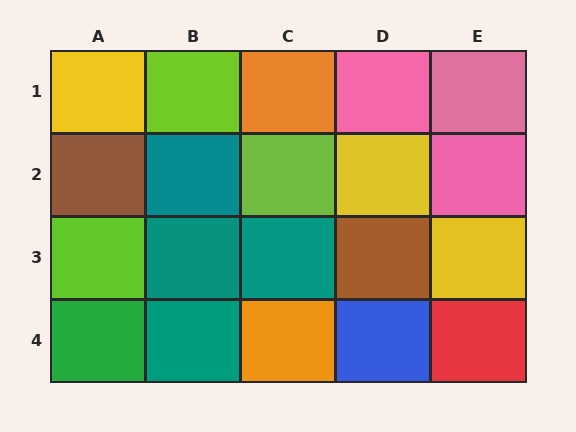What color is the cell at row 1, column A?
Yellow.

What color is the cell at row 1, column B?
Lime.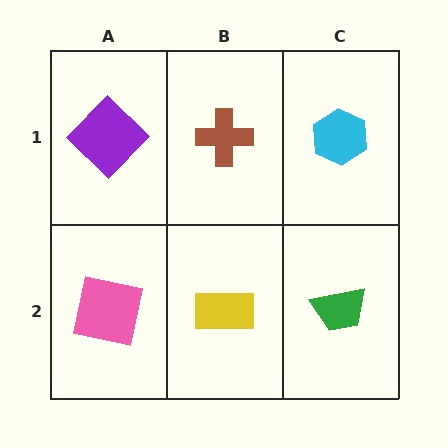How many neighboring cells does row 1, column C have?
2.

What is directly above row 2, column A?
A purple diamond.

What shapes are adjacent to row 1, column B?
A yellow rectangle (row 2, column B), a purple diamond (row 1, column A), a cyan hexagon (row 1, column C).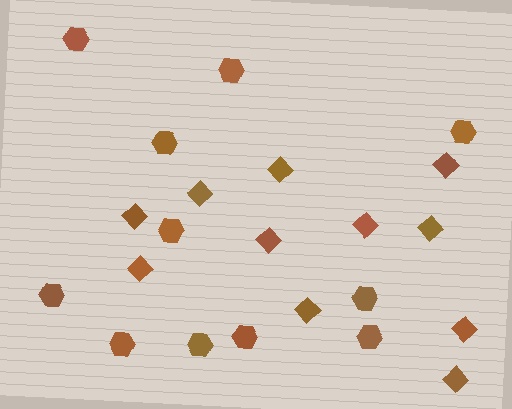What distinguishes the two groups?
There are 2 groups: one group of hexagons (11) and one group of diamonds (11).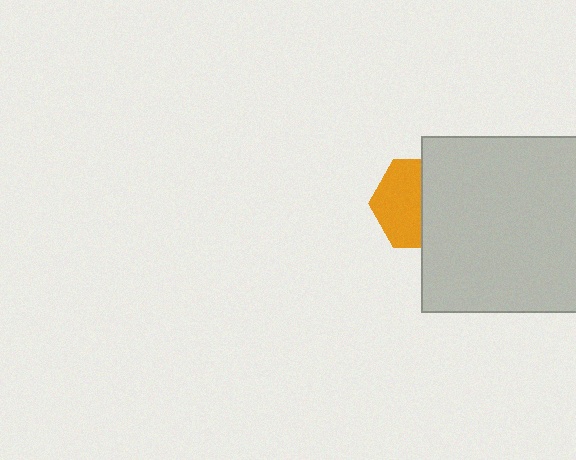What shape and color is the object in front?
The object in front is a light gray rectangle.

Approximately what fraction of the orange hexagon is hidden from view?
Roughly 47% of the orange hexagon is hidden behind the light gray rectangle.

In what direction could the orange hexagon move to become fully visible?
The orange hexagon could move left. That would shift it out from behind the light gray rectangle entirely.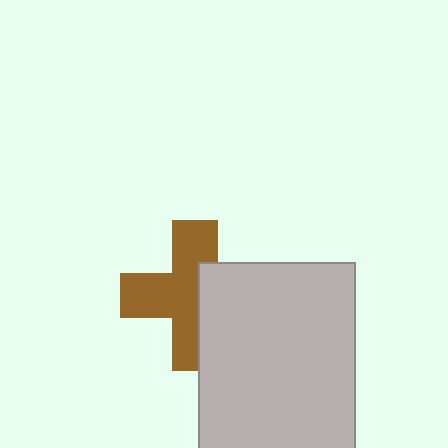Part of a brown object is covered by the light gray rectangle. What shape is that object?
It is a cross.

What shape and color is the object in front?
The object in front is a light gray rectangle.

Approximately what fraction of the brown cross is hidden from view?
Roughly 39% of the brown cross is hidden behind the light gray rectangle.